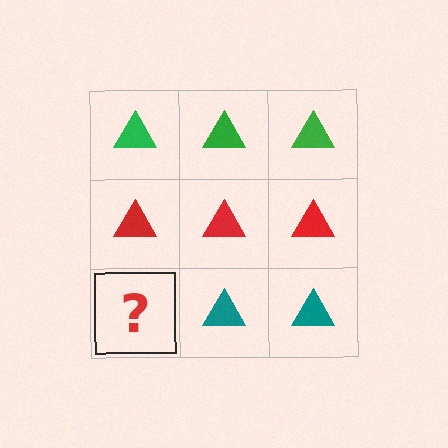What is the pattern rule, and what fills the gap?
The rule is that each row has a consistent color. The gap should be filled with a teal triangle.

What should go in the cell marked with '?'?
The missing cell should contain a teal triangle.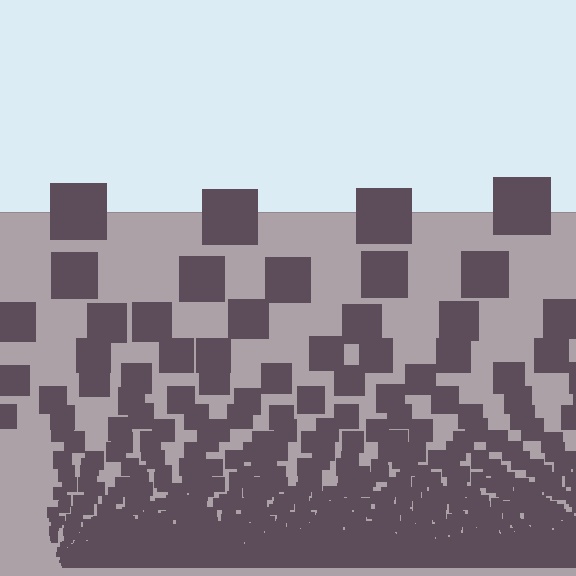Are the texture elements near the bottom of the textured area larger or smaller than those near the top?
Smaller. The gradient is inverted — elements near the bottom are smaller and denser.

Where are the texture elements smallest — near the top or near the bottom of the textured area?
Near the bottom.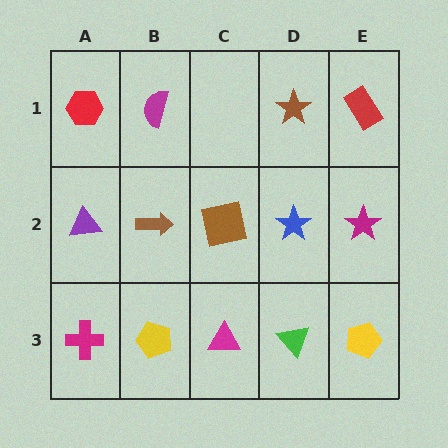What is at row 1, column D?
A brown star.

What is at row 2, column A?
A purple triangle.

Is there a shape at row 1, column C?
No, that cell is empty.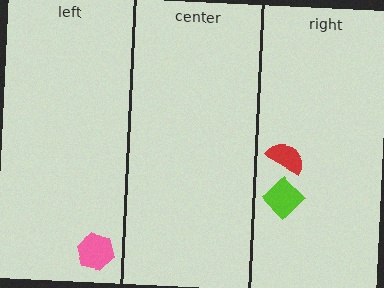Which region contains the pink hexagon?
The left region.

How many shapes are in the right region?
2.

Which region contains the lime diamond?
The right region.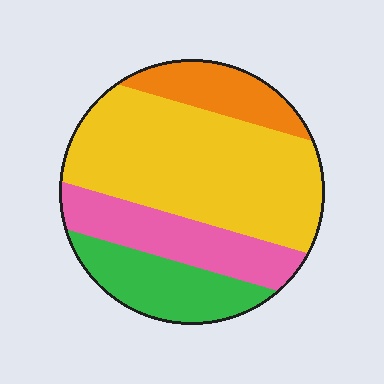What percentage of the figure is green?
Green takes up about one sixth (1/6) of the figure.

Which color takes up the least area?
Orange, at roughly 15%.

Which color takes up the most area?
Yellow, at roughly 50%.